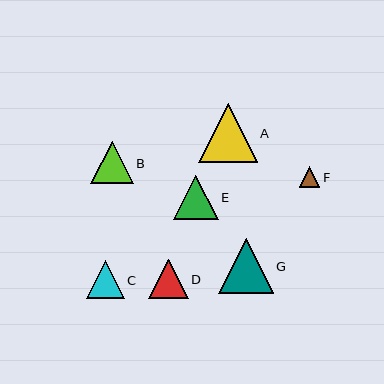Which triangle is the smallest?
Triangle F is the smallest with a size of approximately 21 pixels.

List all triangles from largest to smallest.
From largest to smallest: A, G, E, B, D, C, F.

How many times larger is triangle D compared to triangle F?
Triangle D is approximately 1.9 times the size of triangle F.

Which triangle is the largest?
Triangle A is the largest with a size of approximately 59 pixels.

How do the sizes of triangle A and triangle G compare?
Triangle A and triangle G are approximately the same size.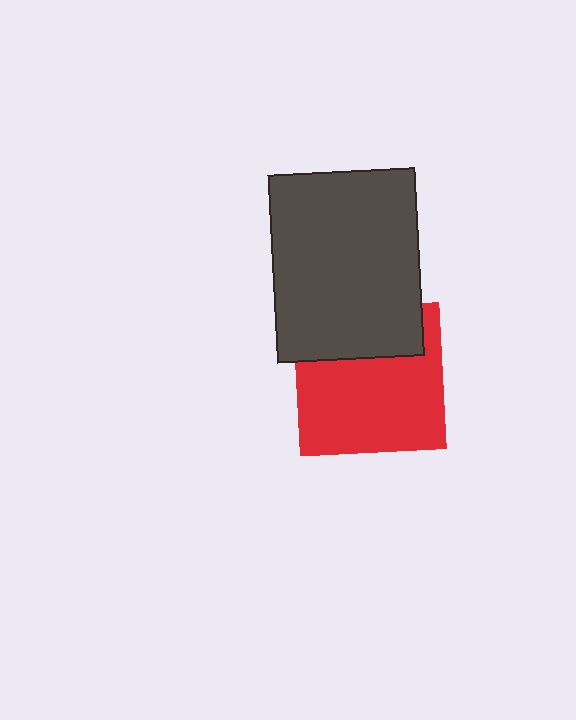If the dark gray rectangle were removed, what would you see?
You would see the complete red square.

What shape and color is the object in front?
The object in front is a dark gray rectangle.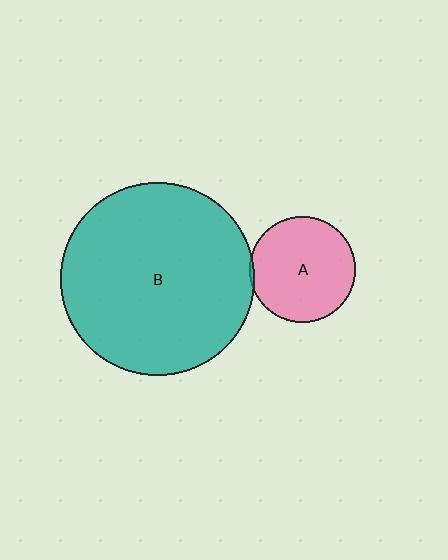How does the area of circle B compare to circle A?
Approximately 3.3 times.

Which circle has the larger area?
Circle B (teal).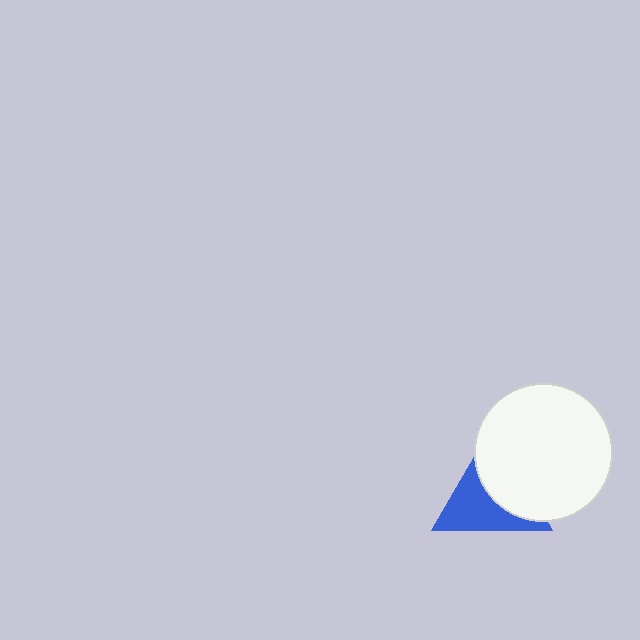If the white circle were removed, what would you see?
You would see the complete blue triangle.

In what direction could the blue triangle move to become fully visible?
The blue triangle could move left. That would shift it out from behind the white circle entirely.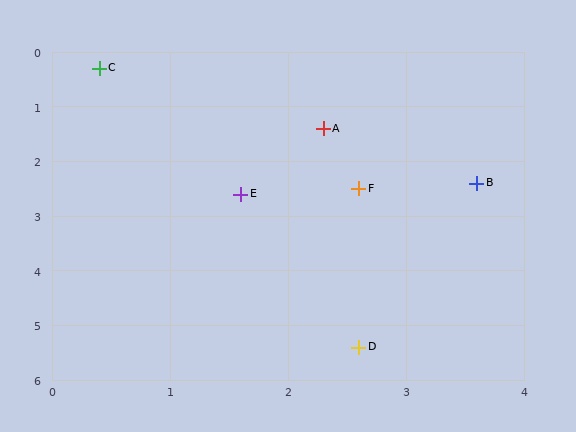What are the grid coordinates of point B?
Point B is at approximately (3.6, 2.4).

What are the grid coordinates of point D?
Point D is at approximately (2.6, 5.4).